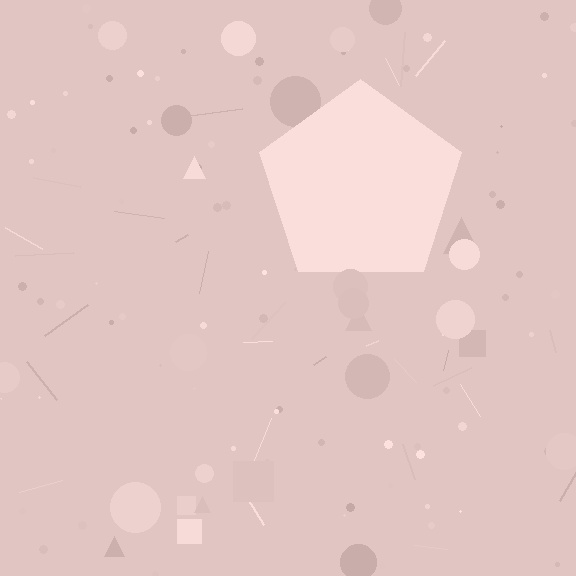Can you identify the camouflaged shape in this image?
The camouflaged shape is a pentagon.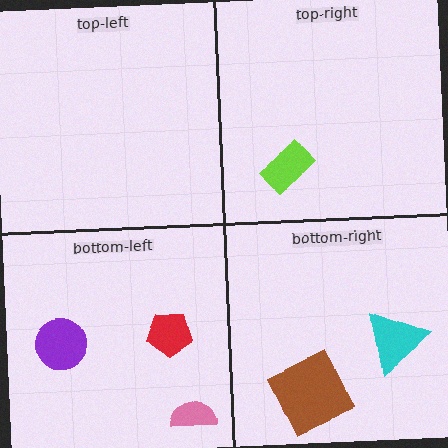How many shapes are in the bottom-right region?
2.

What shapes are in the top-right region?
The lime rectangle.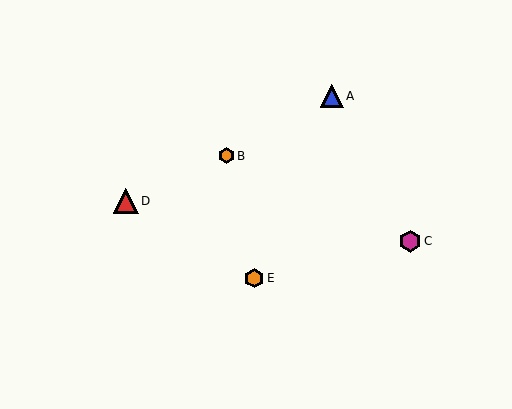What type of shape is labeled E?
Shape E is an orange hexagon.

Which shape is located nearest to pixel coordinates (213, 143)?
The orange hexagon (labeled B) at (226, 156) is nearest to that location.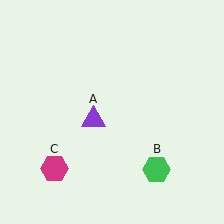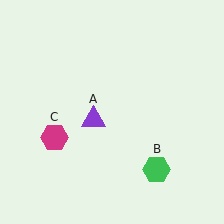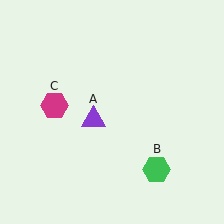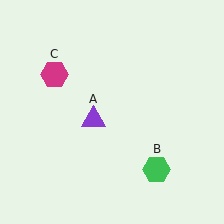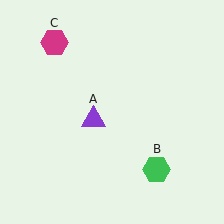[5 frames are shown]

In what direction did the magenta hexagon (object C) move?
The magenta hexagon (object C) moved up.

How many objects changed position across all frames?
1 object changed position: magenta hexagon (object C).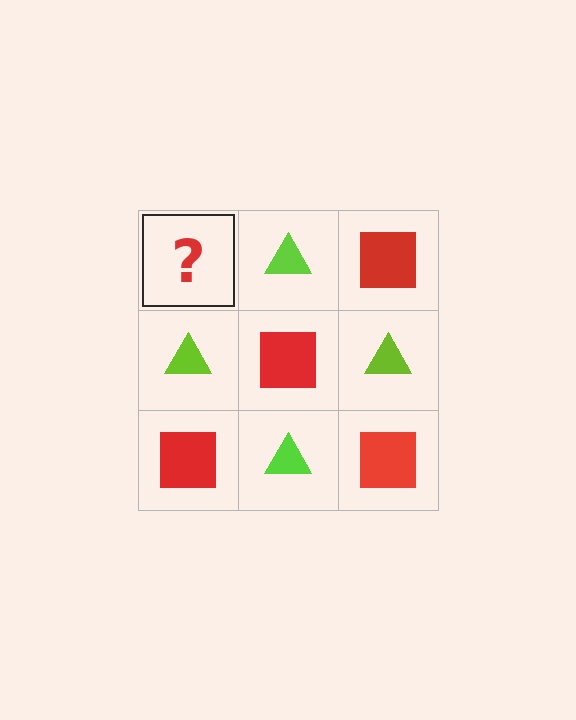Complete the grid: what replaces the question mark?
The question mark should be replaced with a red square.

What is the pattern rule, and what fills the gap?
The rule is that it alternates red square and lime triangle in a checkerboard pattern. The gap should be filled with a red square.